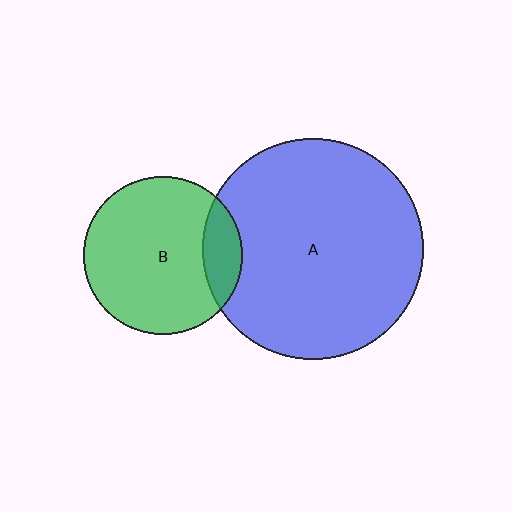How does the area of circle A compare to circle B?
Approximately 1.9 times.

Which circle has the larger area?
Circle A (blue).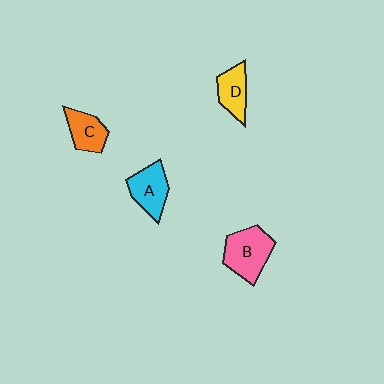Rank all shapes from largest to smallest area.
From largest to smallest: B (pink), A (cyan), C (orange), D (yellow).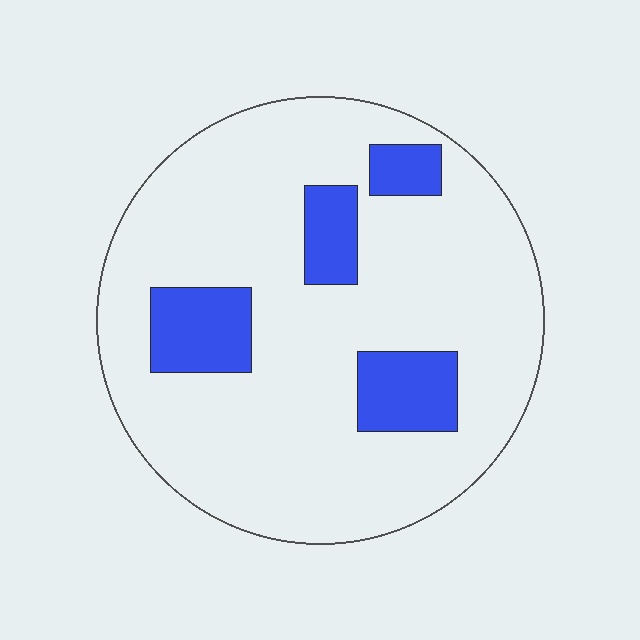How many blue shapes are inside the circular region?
4.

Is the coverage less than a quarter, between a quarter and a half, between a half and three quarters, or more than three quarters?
Less than a quarter.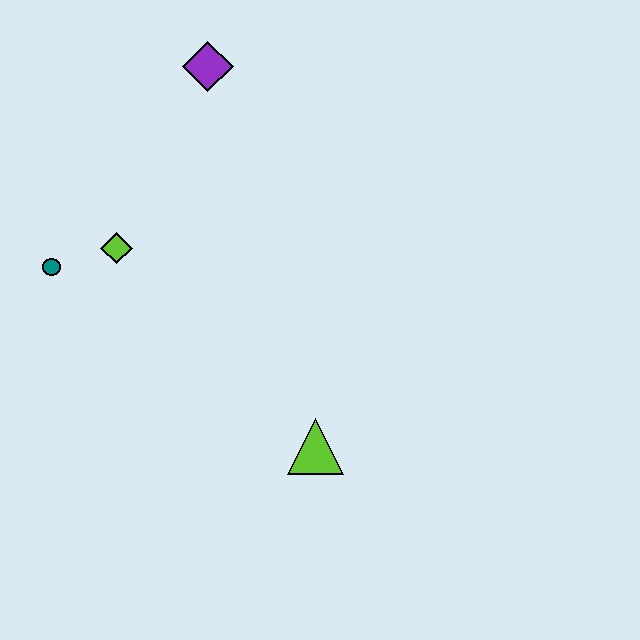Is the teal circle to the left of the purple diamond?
Yes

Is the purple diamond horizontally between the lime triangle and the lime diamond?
Yes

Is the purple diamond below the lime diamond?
No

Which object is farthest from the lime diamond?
The lime triangle is farthest from the lime diamond.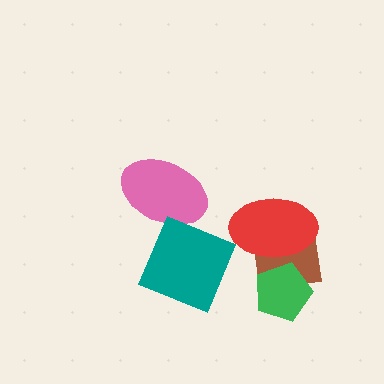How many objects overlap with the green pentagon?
2 objects overlap with the green pentagon.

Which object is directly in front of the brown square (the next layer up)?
The green pentagon is directly in front of the brown square.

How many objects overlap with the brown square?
2 objects overlap with the brown square.